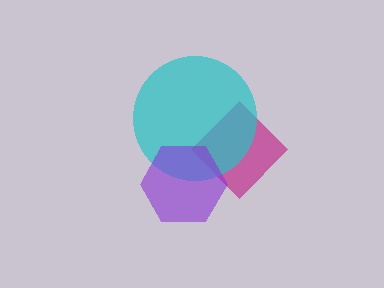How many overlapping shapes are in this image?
There are 3 overlapping shapes in the image.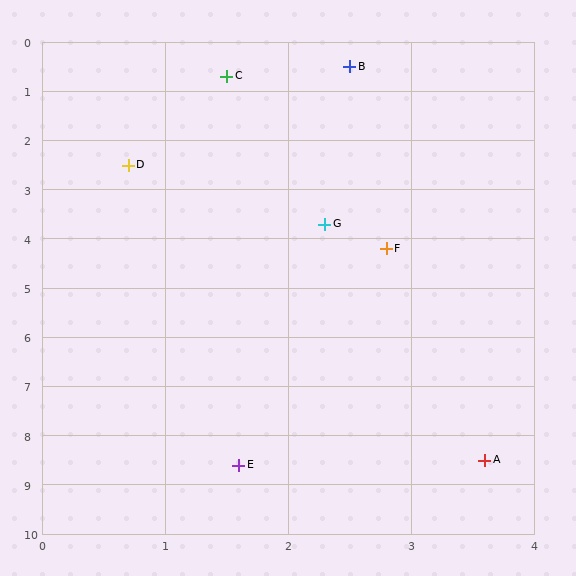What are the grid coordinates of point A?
Point A is at approximately (3.6, 8.5).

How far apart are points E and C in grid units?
Points E and C are about 7.9 grid units apart.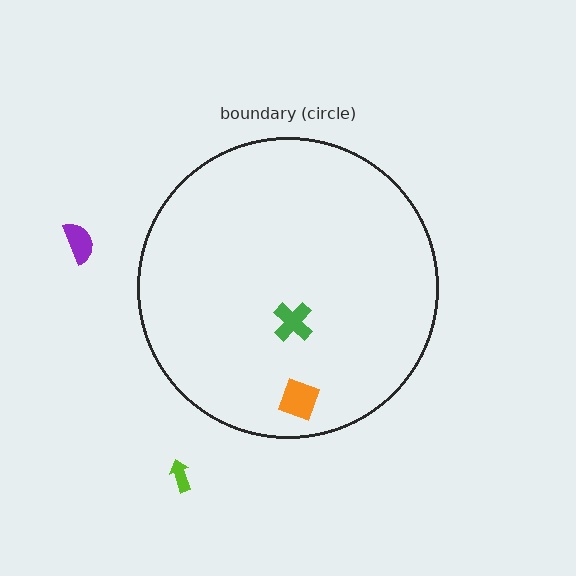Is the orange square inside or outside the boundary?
Inside.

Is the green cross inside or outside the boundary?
Inside.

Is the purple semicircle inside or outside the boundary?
Outside.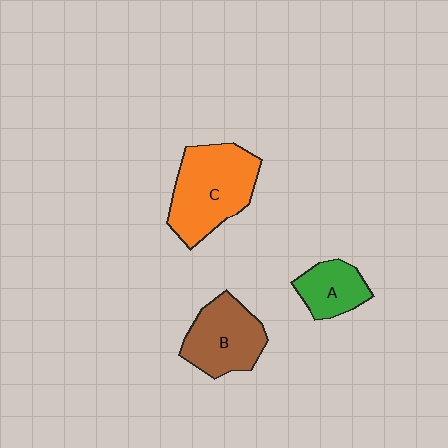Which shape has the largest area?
Shape C (orange).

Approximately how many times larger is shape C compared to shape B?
Approximately 1.3 times.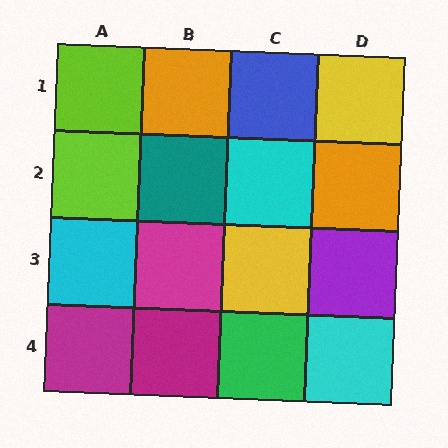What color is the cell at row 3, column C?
Yellow.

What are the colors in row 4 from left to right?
Magenta, magenta, green, cyan.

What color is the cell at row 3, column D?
Purple.